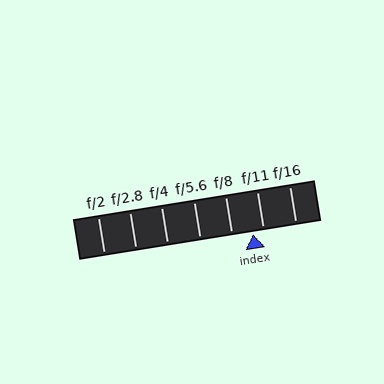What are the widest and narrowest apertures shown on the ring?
The widest aperture shown is f/2 and the narrowest is f/16.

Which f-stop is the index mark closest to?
The index mark is closest to f/11.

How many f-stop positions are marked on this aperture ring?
There are 7 f-stop positions marked.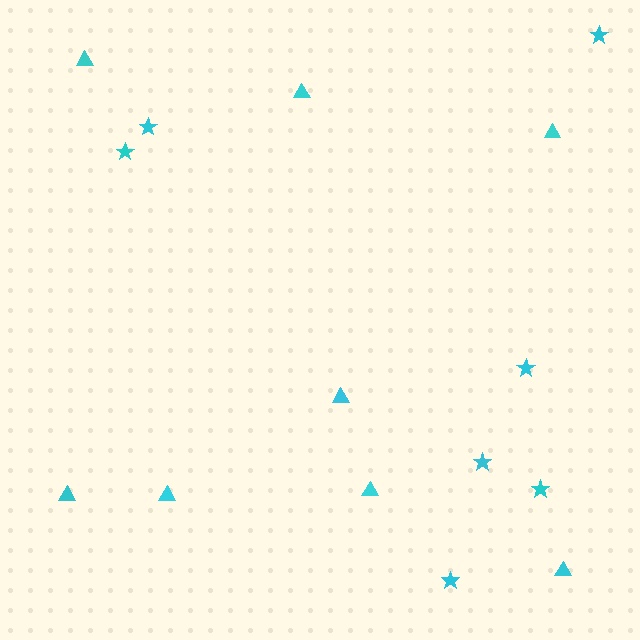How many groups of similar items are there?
There are 2 groups: one group of triangles (8) and one group of stars (7).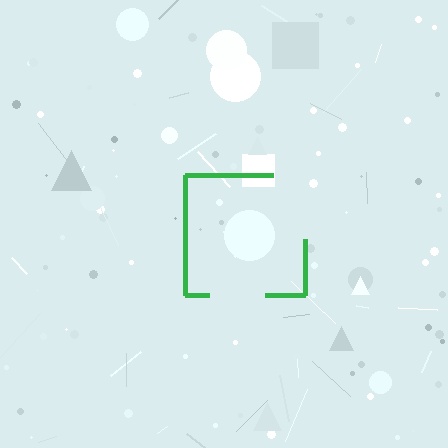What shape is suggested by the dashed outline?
The dashed outline suggests a square.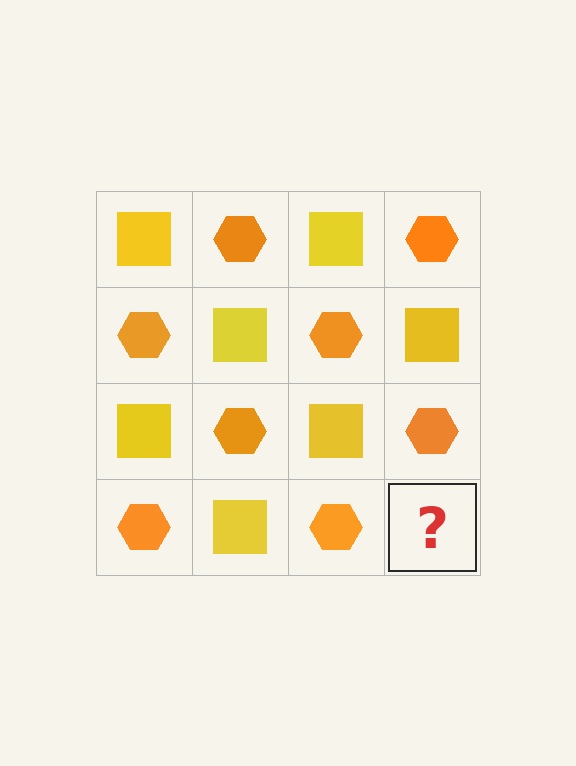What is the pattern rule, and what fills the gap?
The rule is that it alternates yellow square and orange hexagon in a checkerboard pattern. The gap should be filled with a yellow square.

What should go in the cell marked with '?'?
The missing cell should contain a yellow square.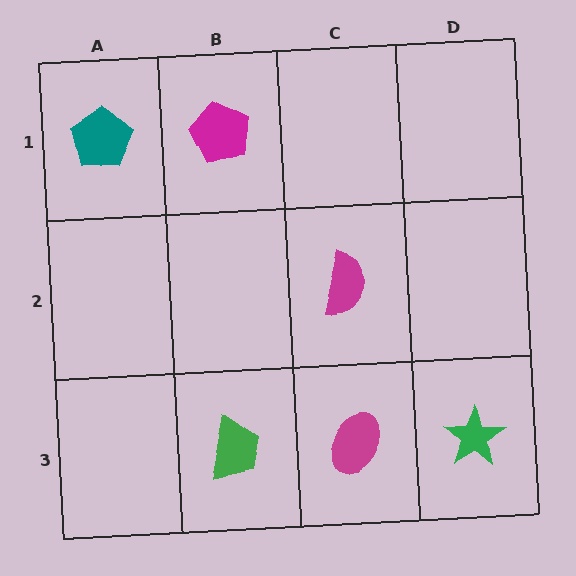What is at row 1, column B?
A magenta pentagon.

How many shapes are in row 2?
1 shape.